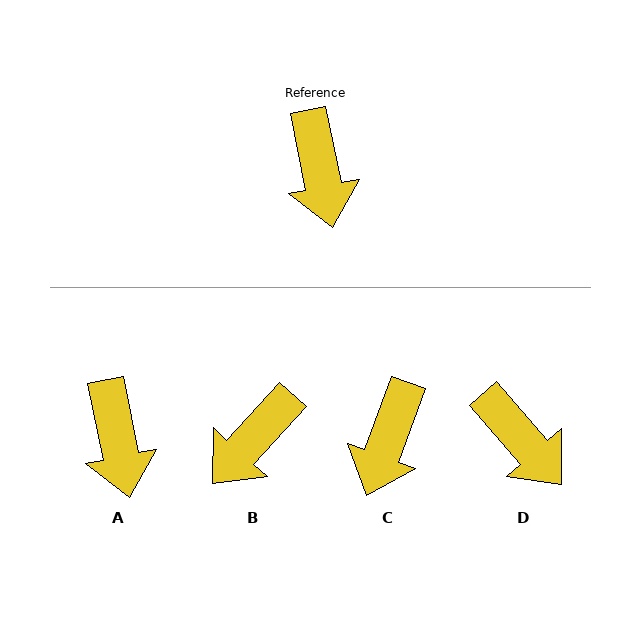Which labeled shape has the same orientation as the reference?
A.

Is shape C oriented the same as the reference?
No, it is off by about 32 degrees.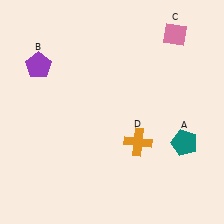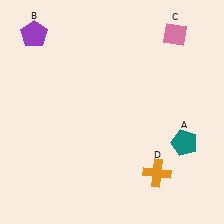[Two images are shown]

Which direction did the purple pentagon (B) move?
The purple pentagon (B) moved up.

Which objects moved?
The objects that moved are: the purple pentagon (B), the orange cross (D).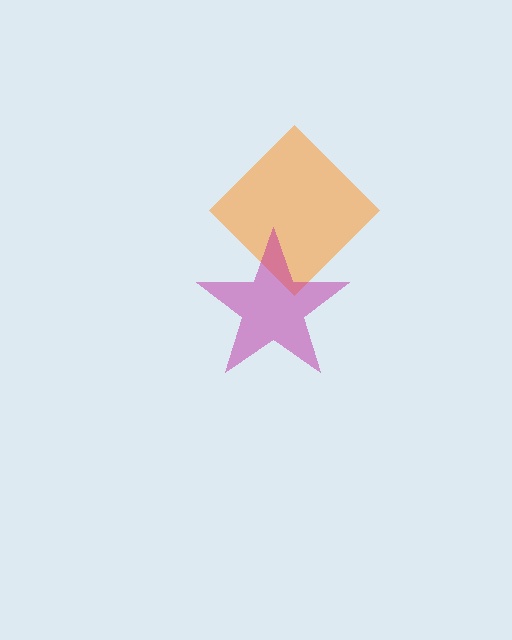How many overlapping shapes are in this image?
There are 2 overlapping shapes in the image.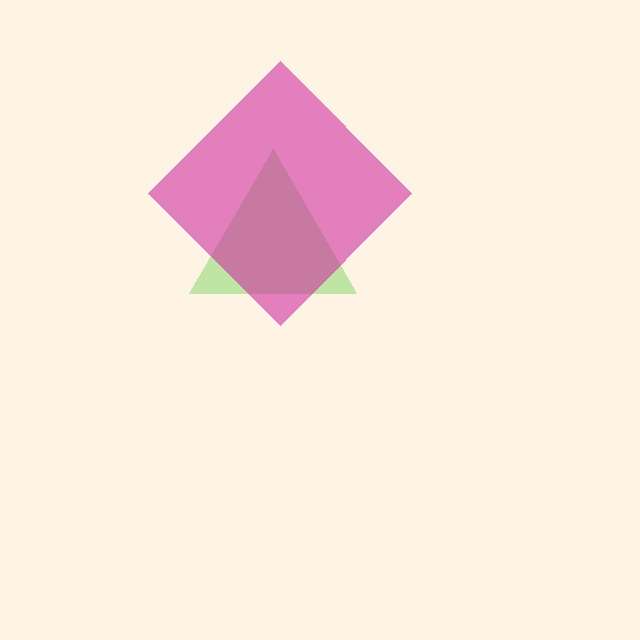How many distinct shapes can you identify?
There are 2 distinct shapes: a lime triangle, a magenta diamond.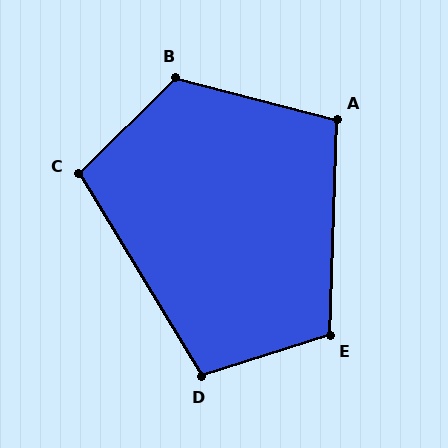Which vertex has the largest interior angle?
B, at approximately 121 degrees.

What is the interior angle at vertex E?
Approximately 109 degrees (obtuse).